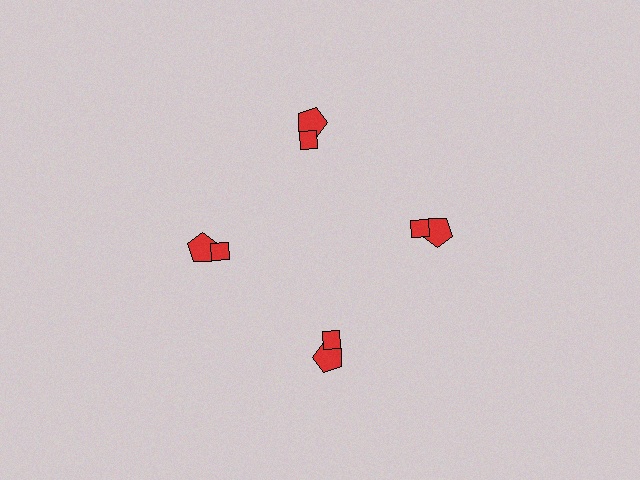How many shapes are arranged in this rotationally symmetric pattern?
There are 8 shapes, arranged in 4 groups of 2.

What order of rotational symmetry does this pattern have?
This pattern has 4-fold rotational symmetry.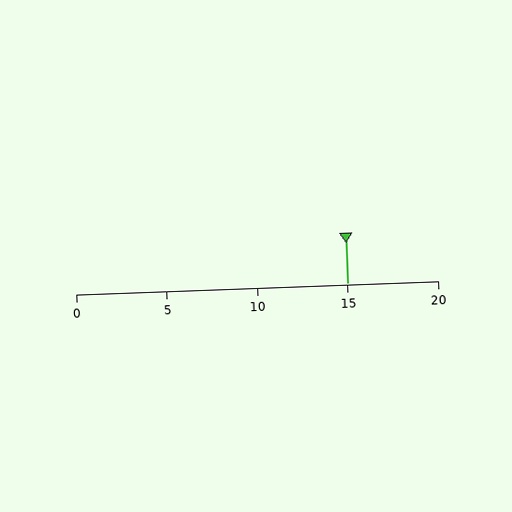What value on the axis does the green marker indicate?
The marker indicates approximately 15.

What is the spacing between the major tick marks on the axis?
The major ticks are spaced 5 apart.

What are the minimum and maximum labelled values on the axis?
The axis runs from 0 to 20.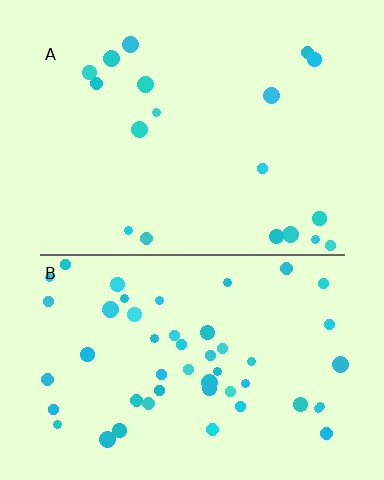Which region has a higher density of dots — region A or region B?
B (the bottom).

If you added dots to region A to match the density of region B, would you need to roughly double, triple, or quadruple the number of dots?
Approximately triple.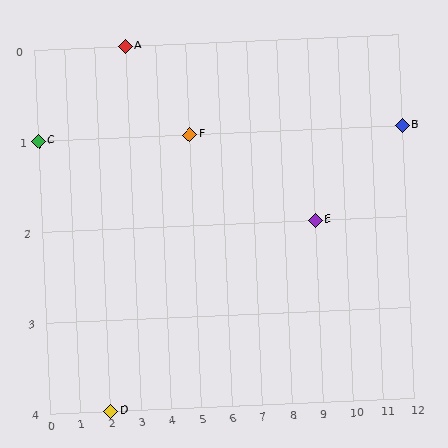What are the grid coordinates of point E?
Point E is at grid coordinates (9, 2).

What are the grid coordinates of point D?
Point D is at grid coordinates (2, 4).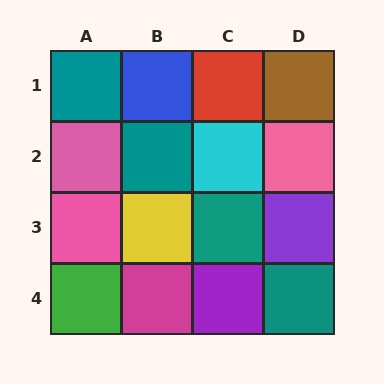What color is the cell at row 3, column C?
Teal.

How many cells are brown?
1 cell is brown.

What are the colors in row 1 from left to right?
Teal, blue, red, brown.